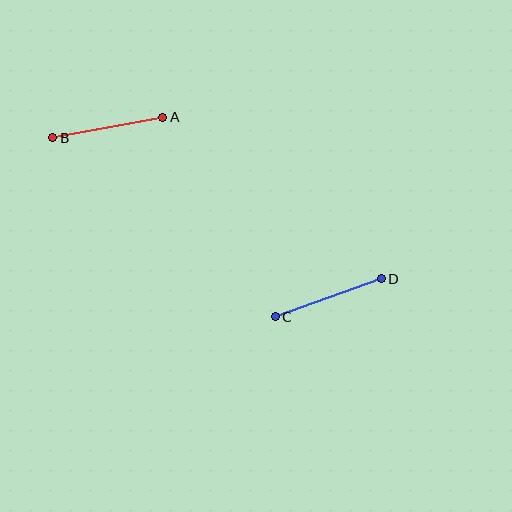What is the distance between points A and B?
The distance is approximately 112 pixels.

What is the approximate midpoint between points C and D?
The midpoint is at approximately (328, 298) pixels.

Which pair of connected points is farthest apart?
Points C and D are farthest apart.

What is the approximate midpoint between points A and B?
The midpoint is at approximately (108, 128) pixels.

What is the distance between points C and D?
The distance is approximately 112 pixels.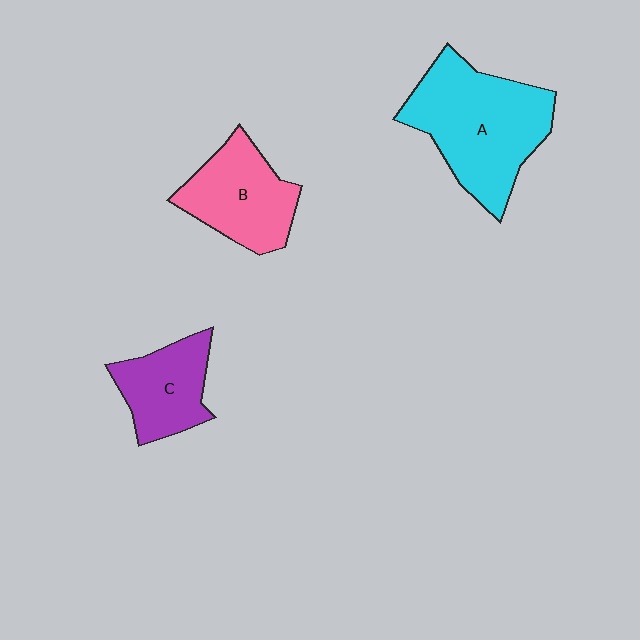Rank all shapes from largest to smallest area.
From largest to smallest: A (cyan), B (pink), C (purple).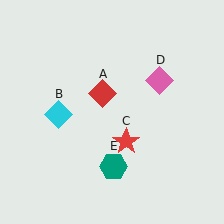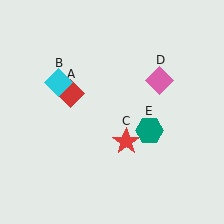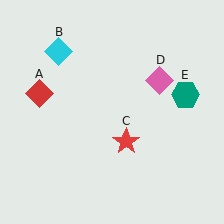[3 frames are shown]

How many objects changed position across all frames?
3 objects changed position: red diamond (object A), cyan diamond (object B), teal hexagon (object E).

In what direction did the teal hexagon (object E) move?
The teal hexagon (object E) moved up and to the right.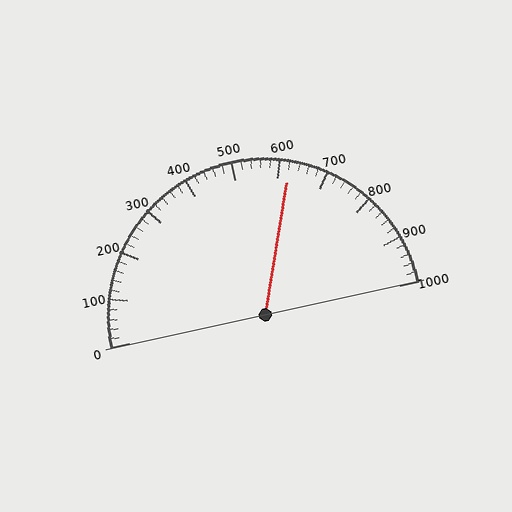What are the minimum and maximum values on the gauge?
The gauge ranges from 0 to 1000.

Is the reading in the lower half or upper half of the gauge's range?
The reading is in the upper half of the range (0 to 1000).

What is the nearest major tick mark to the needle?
The nearest major tick mark is 600.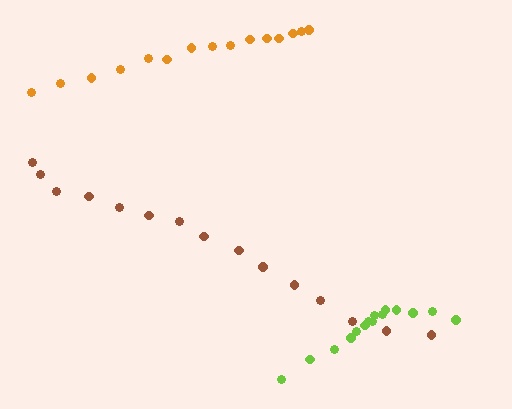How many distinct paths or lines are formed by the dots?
There are 3 distinct paths.